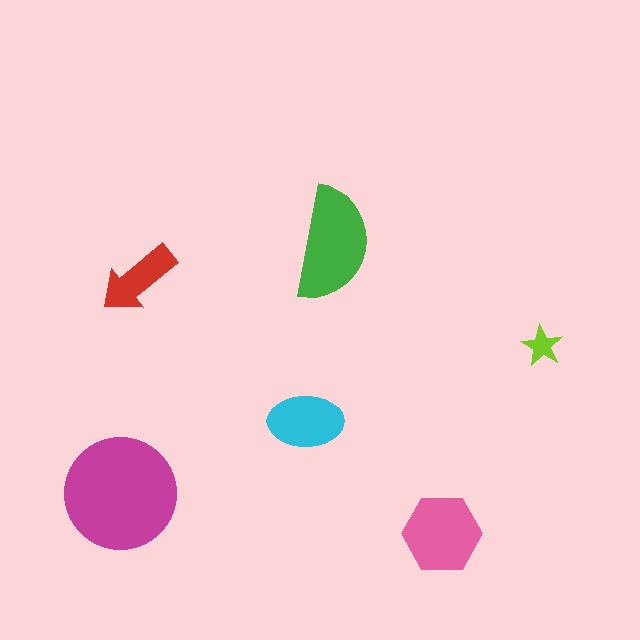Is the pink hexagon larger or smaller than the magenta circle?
Smaller.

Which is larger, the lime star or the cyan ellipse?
The cyan ellipse.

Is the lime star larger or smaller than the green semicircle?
Smaller.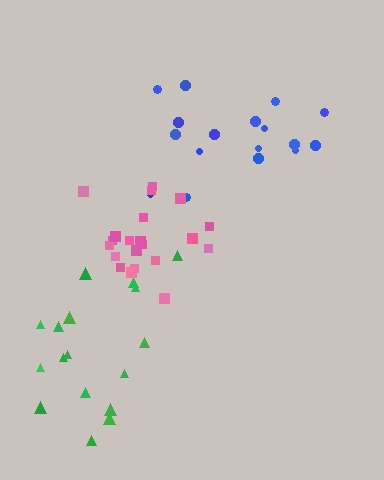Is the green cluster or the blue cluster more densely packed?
Blue.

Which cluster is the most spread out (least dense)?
Green.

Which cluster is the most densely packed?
Pink.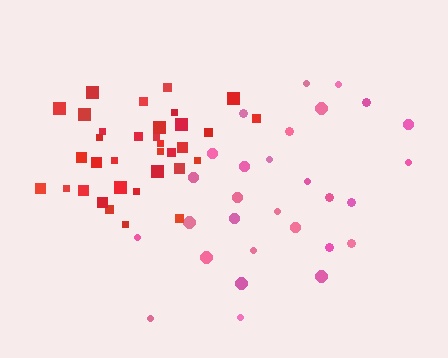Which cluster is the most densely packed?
Red.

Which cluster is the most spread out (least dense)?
Pink.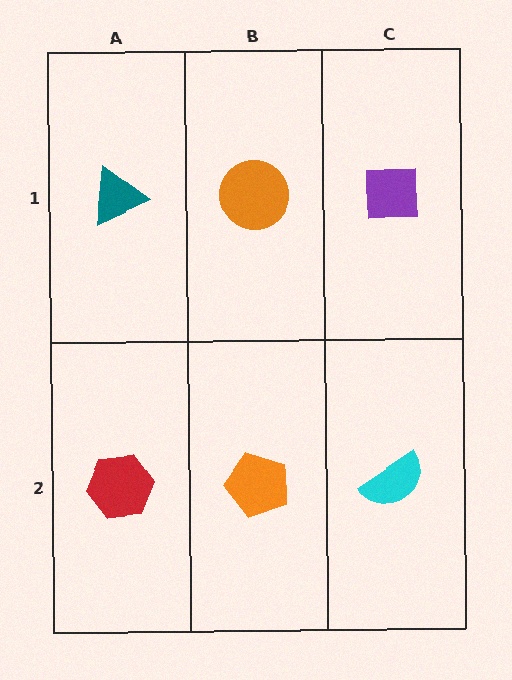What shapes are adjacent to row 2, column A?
A teal triangle (row 1, column A), an orange pentagon (row 2, column B).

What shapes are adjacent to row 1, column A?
A red hexagon (row 2, column A), an orange circle (row 1, column B).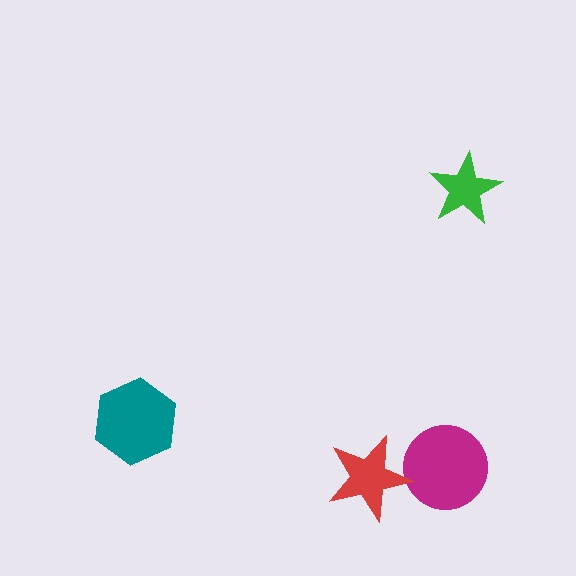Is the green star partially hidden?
No, no other shape covers it.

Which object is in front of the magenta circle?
The red star is in front of the magenta circle.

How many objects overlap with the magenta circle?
1 object overlaps with the magenta circle.